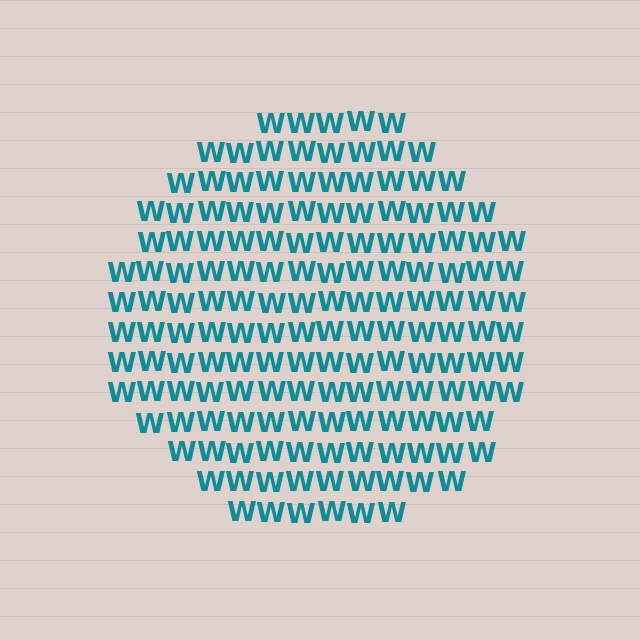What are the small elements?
The small elements are letter W's.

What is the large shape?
The large shape is a circle.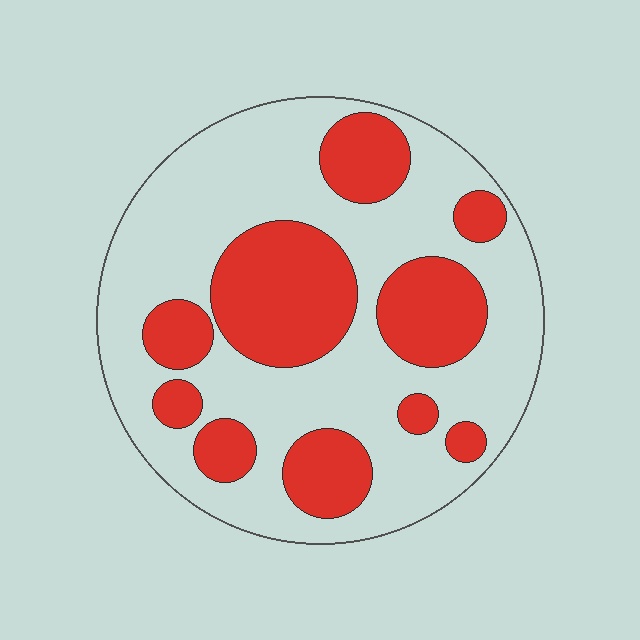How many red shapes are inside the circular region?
10.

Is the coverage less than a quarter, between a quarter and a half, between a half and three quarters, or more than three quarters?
Between a quarter and a half.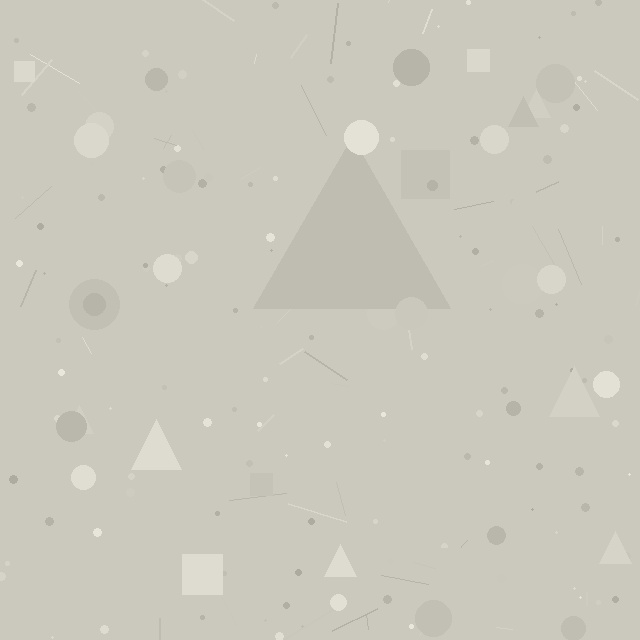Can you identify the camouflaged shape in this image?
The camouflaged shape is a triangle.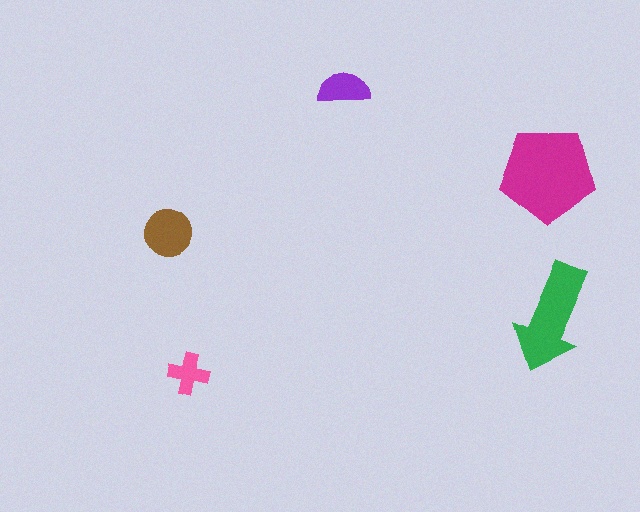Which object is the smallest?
The pink cross.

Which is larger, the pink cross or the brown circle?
The brown circle.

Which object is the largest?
The magenta pentagon.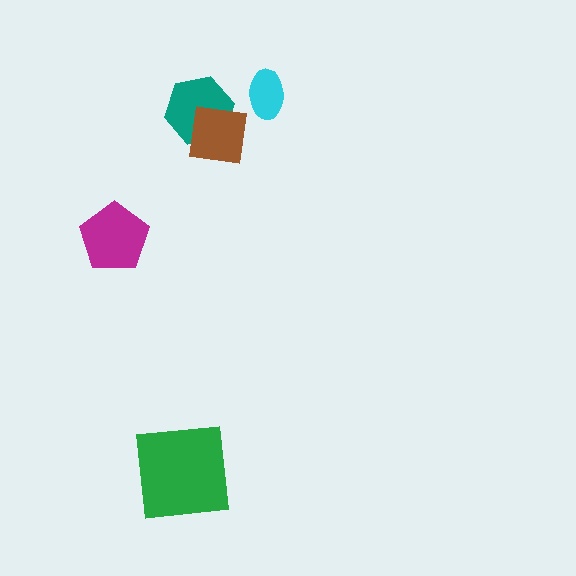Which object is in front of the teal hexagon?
The brown square is in front of the teal hexagon.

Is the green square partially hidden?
No, no other shape covers it.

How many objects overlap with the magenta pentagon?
0 objects overlap with the magenta pentagon.